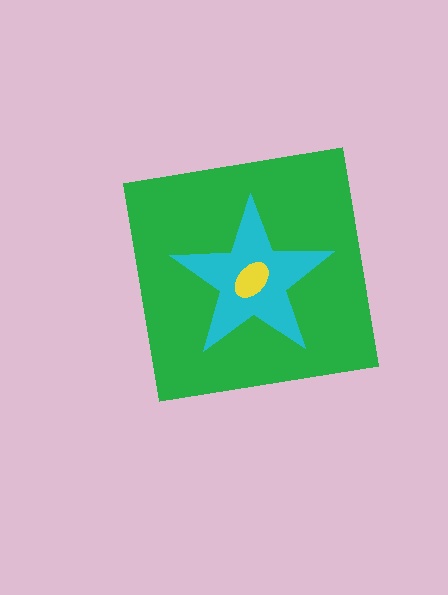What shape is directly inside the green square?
The cyan star.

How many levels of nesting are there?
3.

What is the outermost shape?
The green square.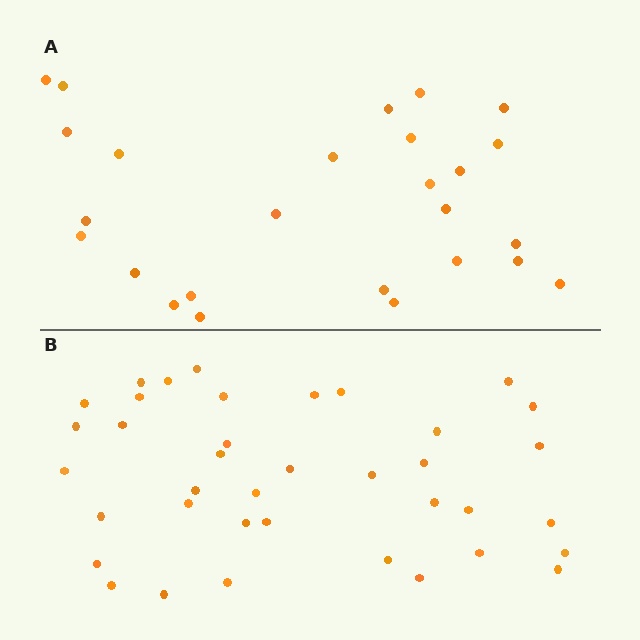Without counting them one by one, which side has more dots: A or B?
Region B (the bottom region) has more dots.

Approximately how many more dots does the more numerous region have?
Region B has roughly 12 or so more dots than region A.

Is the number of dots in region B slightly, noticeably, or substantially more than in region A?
Region B has substantially more. The ratio is roughly 1.5 to 1.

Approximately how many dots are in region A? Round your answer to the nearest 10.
About 30 dots. (The exact count is 26, which rounds to 30.)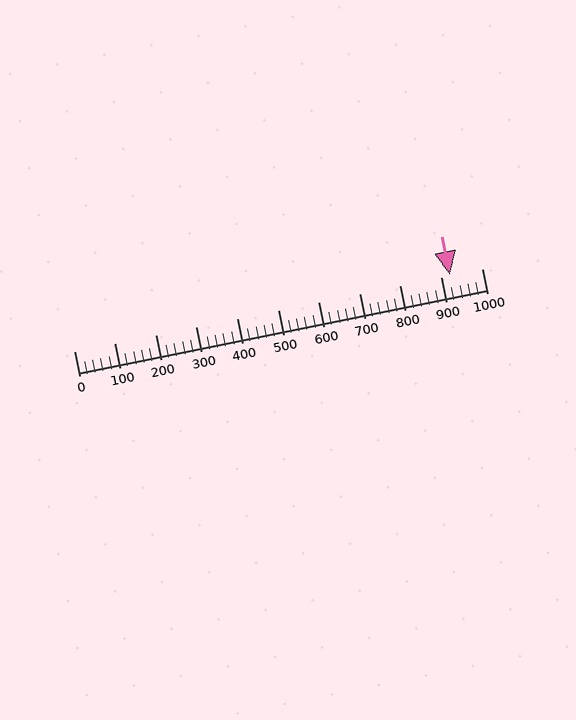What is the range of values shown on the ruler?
The ruler shows values from 0 to 1000.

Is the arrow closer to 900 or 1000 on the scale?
The arrow is closer to 900.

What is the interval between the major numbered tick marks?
The major tick marks are spaced 100 units apart.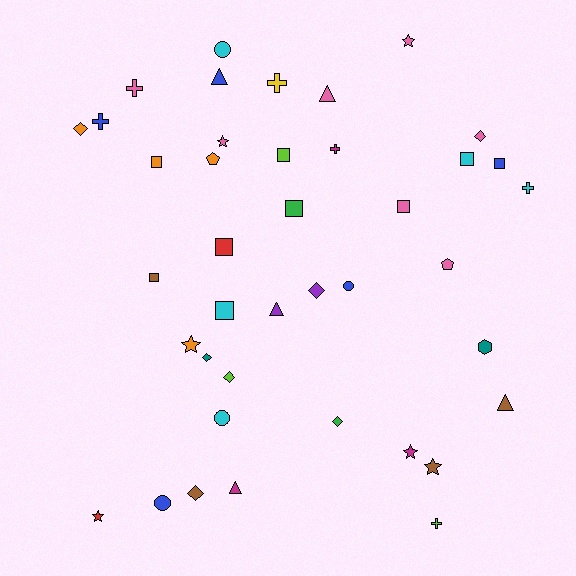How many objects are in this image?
There are 40 objects.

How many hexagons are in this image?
There is 1 hexagon.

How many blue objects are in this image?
There are 5 blue objects.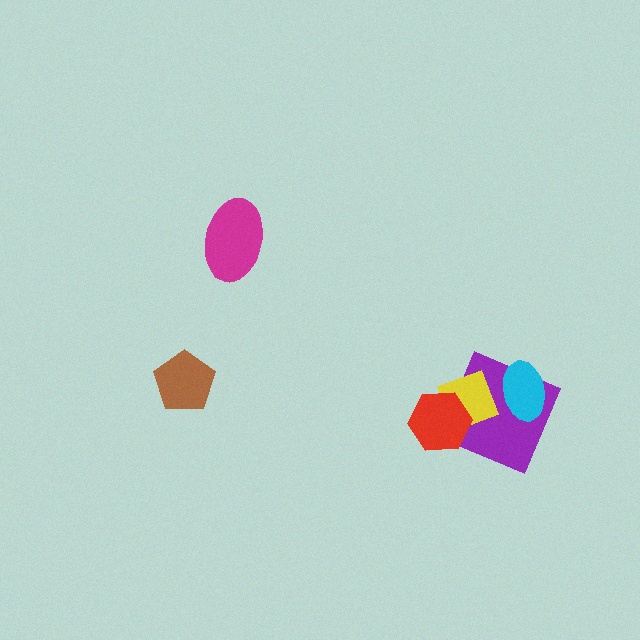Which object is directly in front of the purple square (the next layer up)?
The yellow diamond is directly in front of the purple square.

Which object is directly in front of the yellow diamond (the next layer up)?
The cyan ellipse is directly in front of the yellow diamond.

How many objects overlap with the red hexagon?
2 objects overlap with the red hexagon.